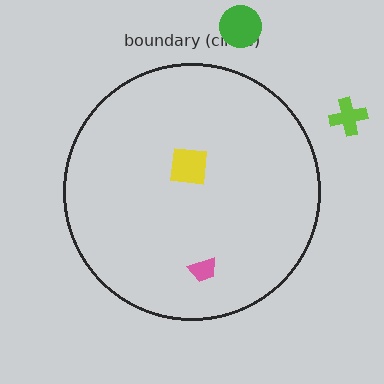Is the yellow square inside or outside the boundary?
Inside.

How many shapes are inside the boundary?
2 inside, 2 outside.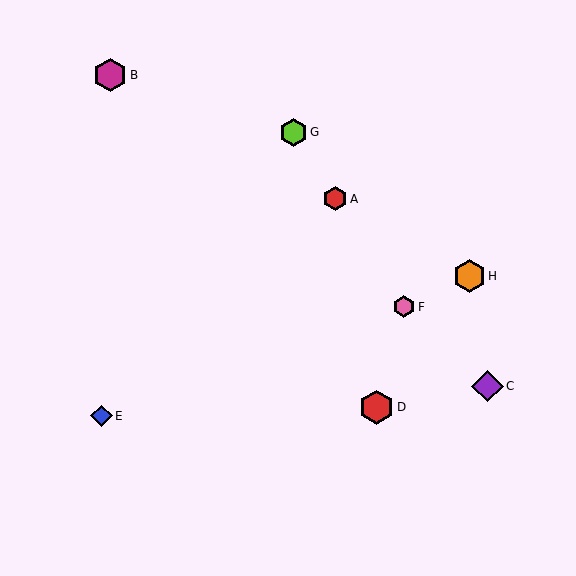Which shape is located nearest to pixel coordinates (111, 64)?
The magenta hexagon (labeled B) at (110, 75) is nearest to that location.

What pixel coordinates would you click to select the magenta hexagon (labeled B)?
Click at (110, 75) to select the magenta hexagon B.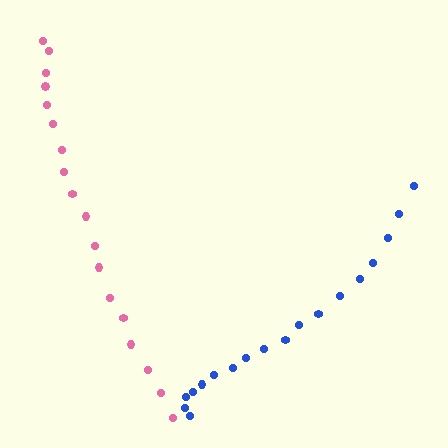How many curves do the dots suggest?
There are 2 distinct paths.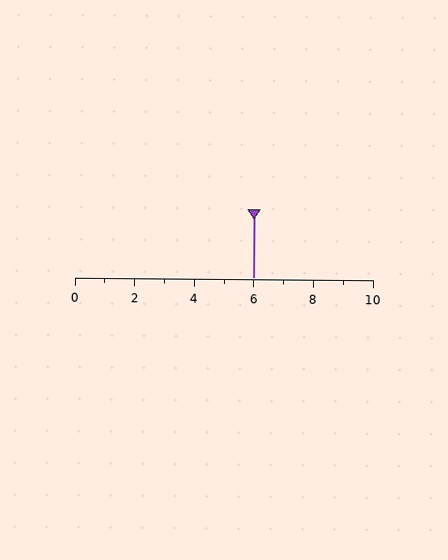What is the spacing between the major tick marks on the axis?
The major ticks are spaced 2 apart.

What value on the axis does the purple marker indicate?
The marker indicates approximately 6.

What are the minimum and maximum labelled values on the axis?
The axis runs from 0 to 10.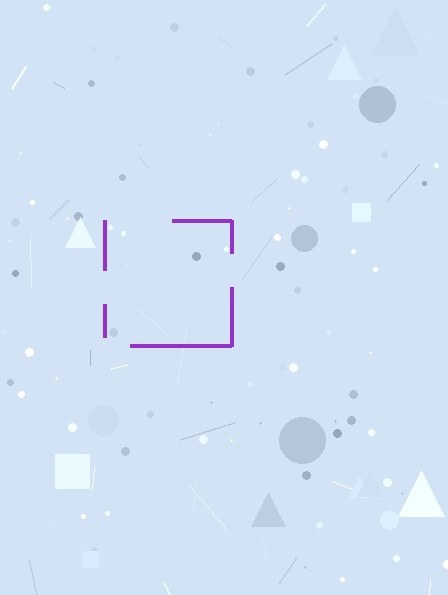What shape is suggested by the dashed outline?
The dashed outline suggests a square.